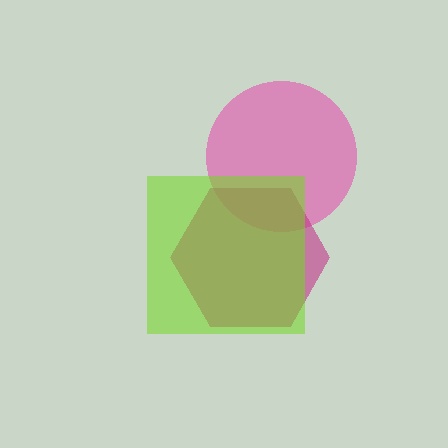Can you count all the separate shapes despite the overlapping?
Yes, there are 3 separate shapes.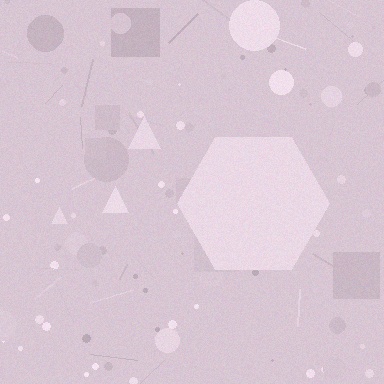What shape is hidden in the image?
A hexagon is hidden in the image.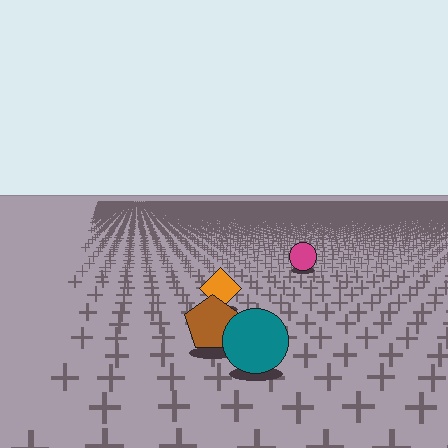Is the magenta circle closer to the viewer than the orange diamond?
No. The orange diamond is closer — you can tell from the texture gradient: the ground texture is coarser near it.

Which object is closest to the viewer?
The teal circle is closest. The texture marks near it are larger and more spread out.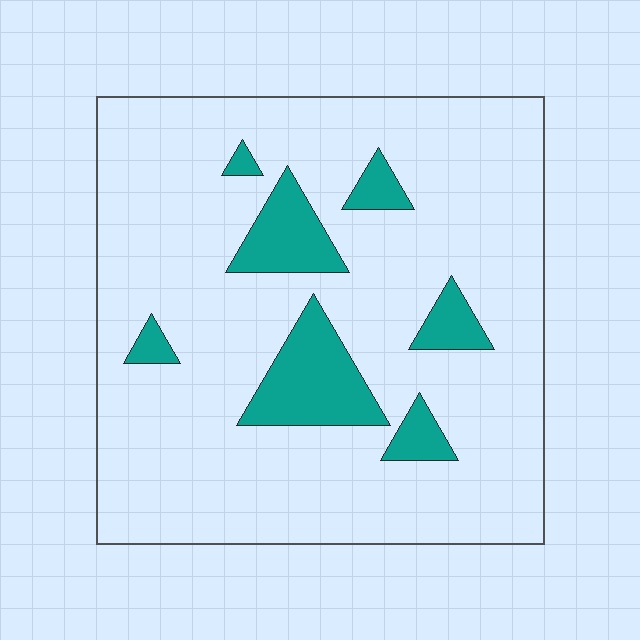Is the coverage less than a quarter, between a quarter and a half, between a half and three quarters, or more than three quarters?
Less than a quarter.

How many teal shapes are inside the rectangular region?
7.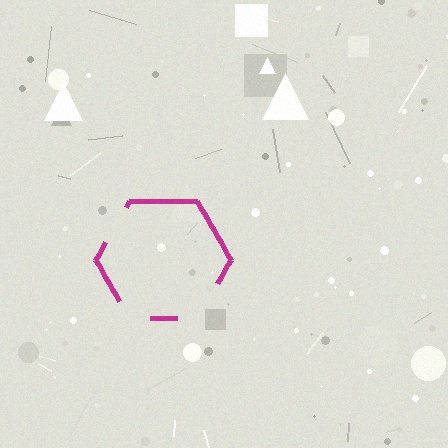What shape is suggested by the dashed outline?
The dashed outline suggests a hexagon.